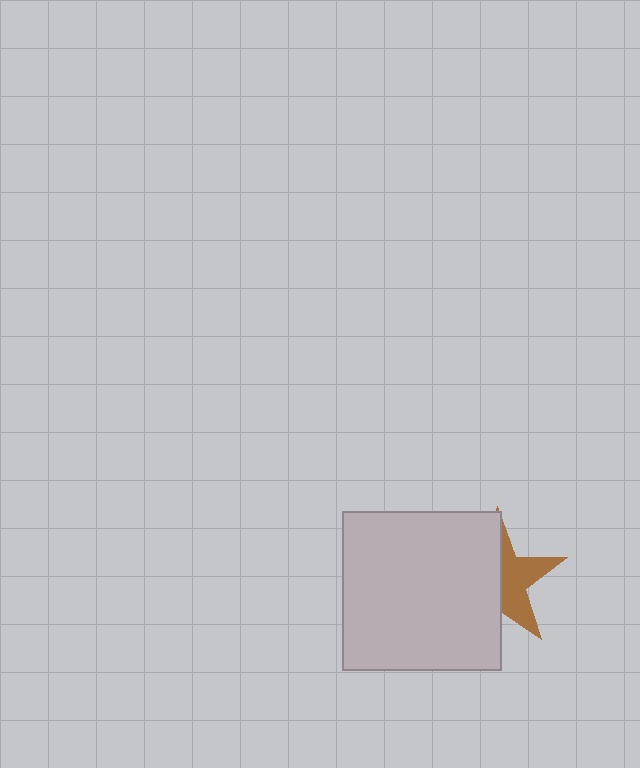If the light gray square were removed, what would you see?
You would see the complete brown star.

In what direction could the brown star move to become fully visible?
The brown star could move right. That would shift it out from behind the light gray square entirely.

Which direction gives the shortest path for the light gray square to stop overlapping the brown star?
Moving left gives the shortest separation.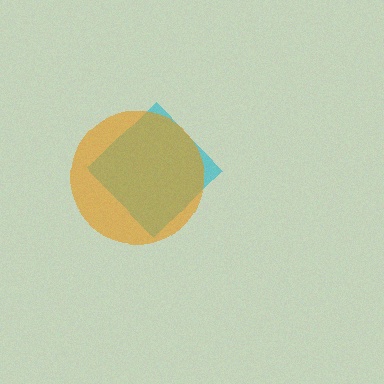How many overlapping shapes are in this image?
There are 2 overlapping shapes in the image.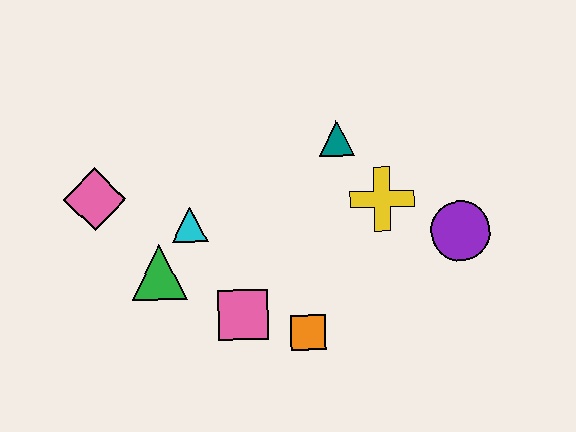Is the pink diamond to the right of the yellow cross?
No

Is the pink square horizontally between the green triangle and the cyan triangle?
No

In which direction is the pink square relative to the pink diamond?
The pink square is to the right of the pink diamond.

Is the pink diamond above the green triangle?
Yes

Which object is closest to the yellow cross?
The teal triangle is closest to the yellow cross.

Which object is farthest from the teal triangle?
The pink diamond is farthest from the teal triangle.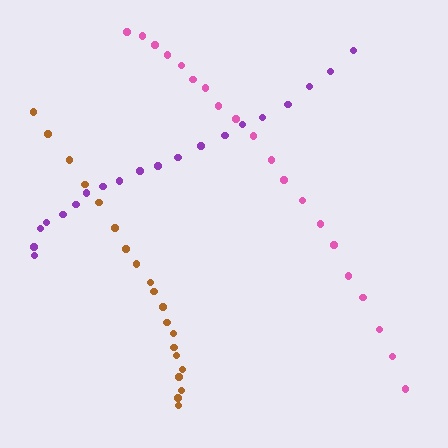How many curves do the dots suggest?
There are 3 distinct paths.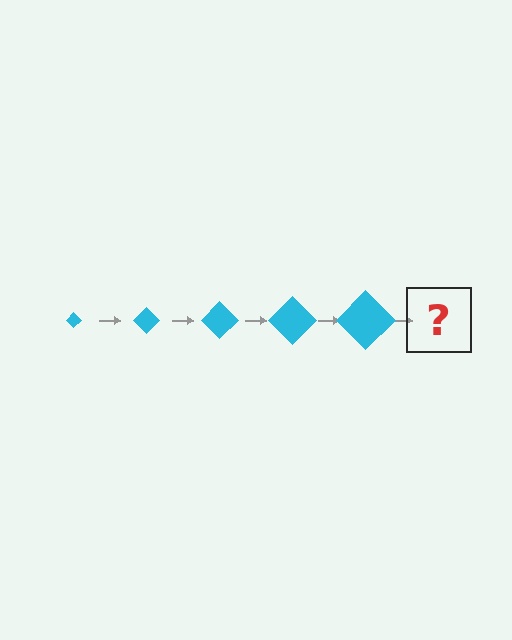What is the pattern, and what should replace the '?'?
The pattern is that the diamond gets progressively larger each step. The '?' should be a cyan diamond, larger than the previous one.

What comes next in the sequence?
The next element should be a cyan diamond, larger than the previous one.